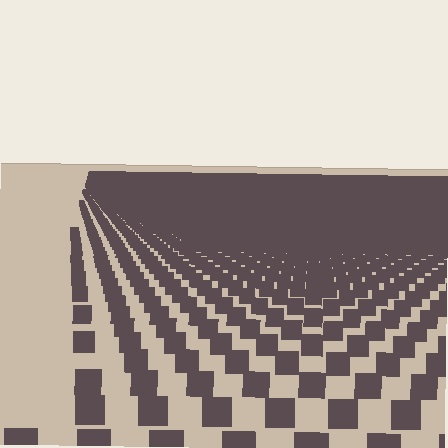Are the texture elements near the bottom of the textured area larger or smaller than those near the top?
Larger. Near the bottom, elements are closer to the viewer and appear at a bigger on-screen size.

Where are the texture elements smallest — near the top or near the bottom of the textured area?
Near the top.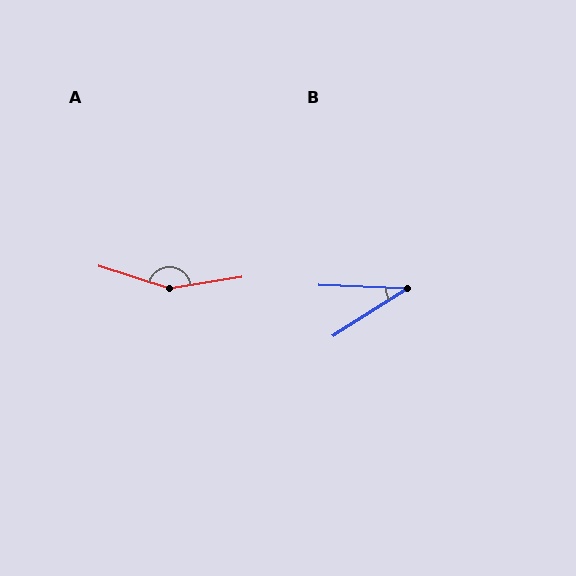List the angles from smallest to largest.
B (35°), A (154°).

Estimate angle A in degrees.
Approximately 154 degrees.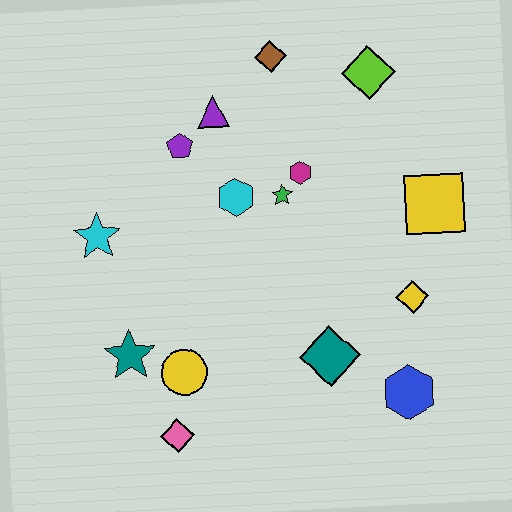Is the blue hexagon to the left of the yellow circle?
No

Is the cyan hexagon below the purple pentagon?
Yes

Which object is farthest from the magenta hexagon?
The pink diamond is farthest from the magenta hexagon.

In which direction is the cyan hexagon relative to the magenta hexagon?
The cyan hexagon is to the left of the magenta hexagon.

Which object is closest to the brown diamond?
The purple triangle is closest to the brown diamond.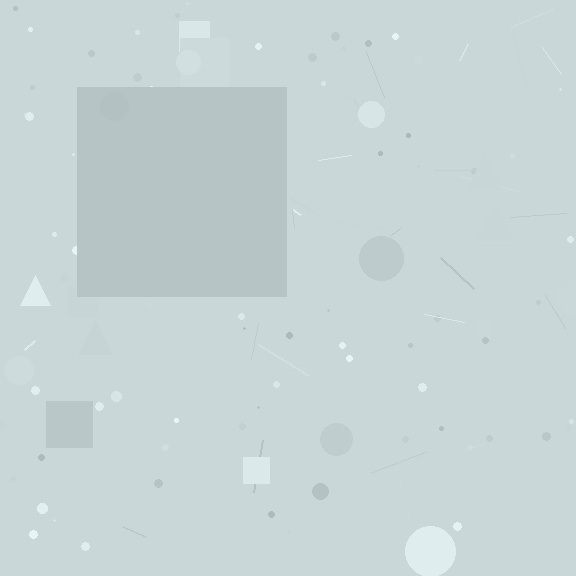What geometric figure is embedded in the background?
A square is embedded in the background.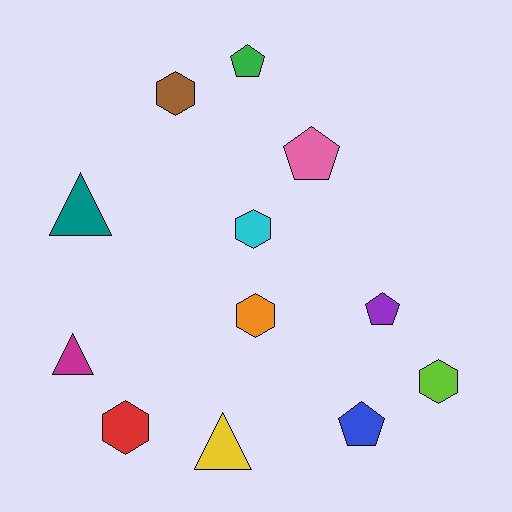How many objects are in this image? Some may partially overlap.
There are 12 objects.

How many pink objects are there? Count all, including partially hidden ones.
There is 1 pink object.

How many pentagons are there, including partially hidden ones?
There are 4 pentagons.